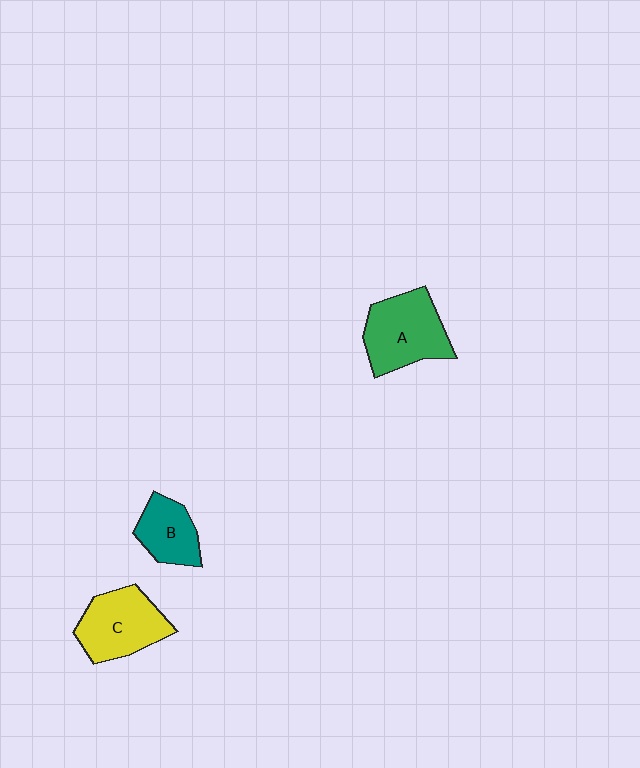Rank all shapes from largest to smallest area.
From largest to smallest: A (green), C (yellow), B (teal).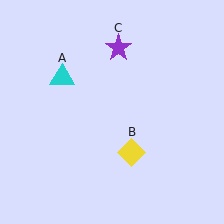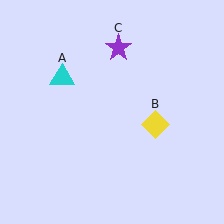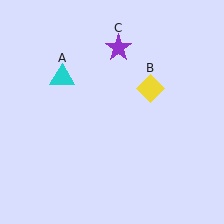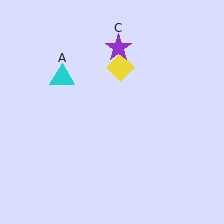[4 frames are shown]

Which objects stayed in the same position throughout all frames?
Cyan triangle (object A) and purple star (object C) remained stationary.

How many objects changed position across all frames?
1 object changed position: yellow diamond (object B).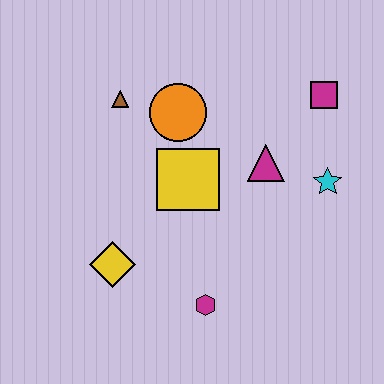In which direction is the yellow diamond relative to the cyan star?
The yellow diamond is to the left of the cyan star.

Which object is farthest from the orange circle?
The magenta hexagon is farthest from the orange circle.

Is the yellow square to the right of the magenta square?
No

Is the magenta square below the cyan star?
No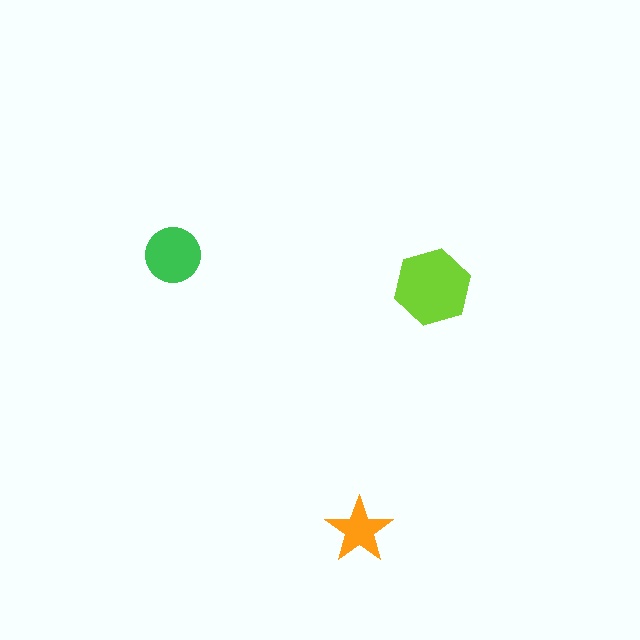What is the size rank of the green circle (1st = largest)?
2nd.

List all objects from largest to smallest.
The lime hexagon, the green circle, the orange star.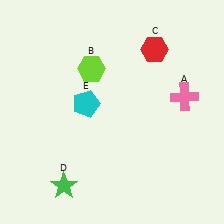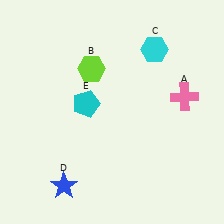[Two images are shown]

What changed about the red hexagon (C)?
In Image 1, C is red. In Image 2, it changed to cyan.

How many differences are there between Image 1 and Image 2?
There are 2 differences between the two images.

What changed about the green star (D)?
In Image 1, D is green. In Image 2, it changed to blue.